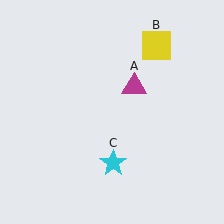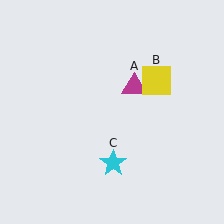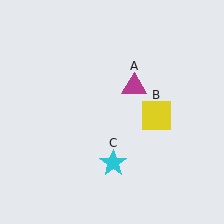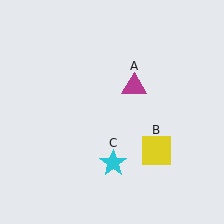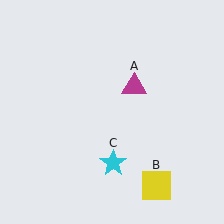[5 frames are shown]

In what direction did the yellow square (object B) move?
The yellow square (object B) moved down.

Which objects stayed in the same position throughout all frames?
Magenta triangle (object A) and cyan star (object C) remained stationary.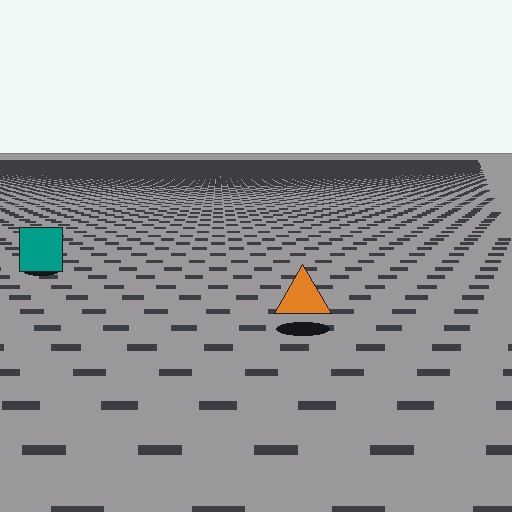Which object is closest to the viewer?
The orange triangle is closest. The texture marks near it are larger and more spread out.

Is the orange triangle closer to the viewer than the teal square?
Yes. The orange triangle is closer — you can tell from the texture gradient: the ground texture is coarser near it.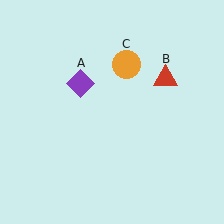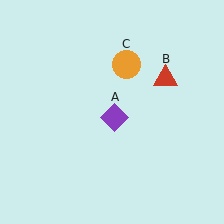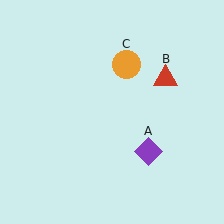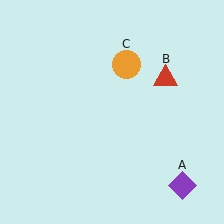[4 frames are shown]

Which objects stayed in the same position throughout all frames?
Red triangle (object B) and orange circle (object C) remained stationary.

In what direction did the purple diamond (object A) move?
The purple diamond (object A) moved down and to the right.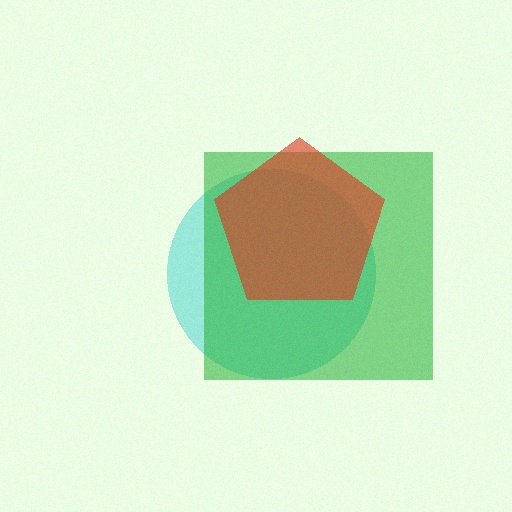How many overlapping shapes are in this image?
There are 3 overlapping shapes in the image.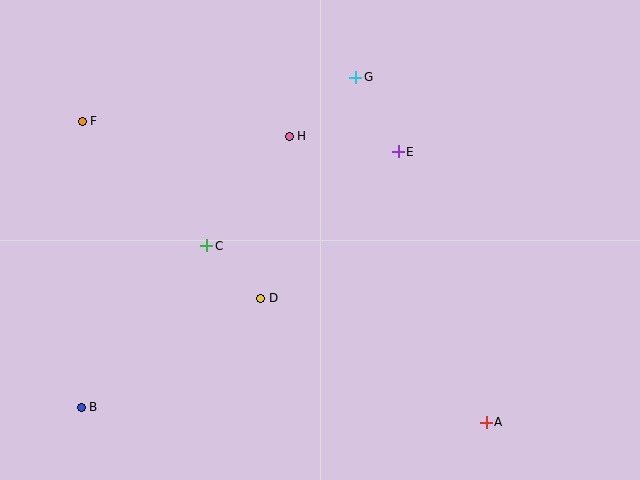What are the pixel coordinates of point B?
Point B is at (81, 407).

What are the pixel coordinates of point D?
Point D is at (261, 298).